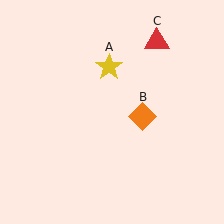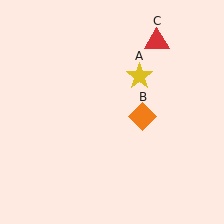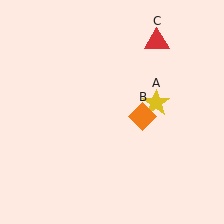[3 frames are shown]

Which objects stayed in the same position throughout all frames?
Orange diamond (object B) and red triangle (object C) remained stationary.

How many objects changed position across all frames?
1 object changed position: yellow star (object A).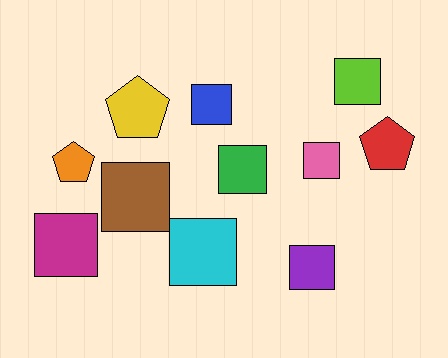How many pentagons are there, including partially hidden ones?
There are 3 pentagons.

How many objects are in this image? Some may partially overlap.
There are 11 objects.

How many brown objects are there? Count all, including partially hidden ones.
There is 1 brown object.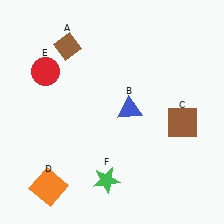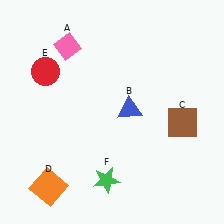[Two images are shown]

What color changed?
The diamond (A) changed from brown in Image 1 to pink in Image 2.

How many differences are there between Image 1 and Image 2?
There is 1 difference between the two images.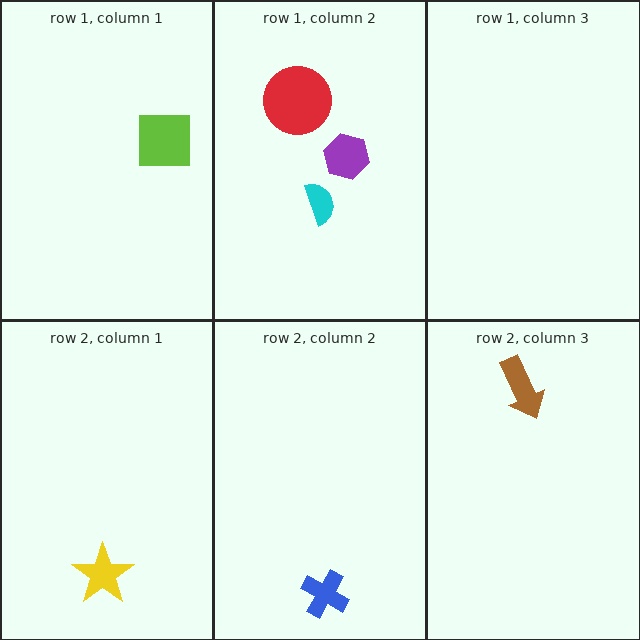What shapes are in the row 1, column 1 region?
The lime square.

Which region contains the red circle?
The row 1, column 2 region.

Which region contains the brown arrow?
The row 2, column 3 region.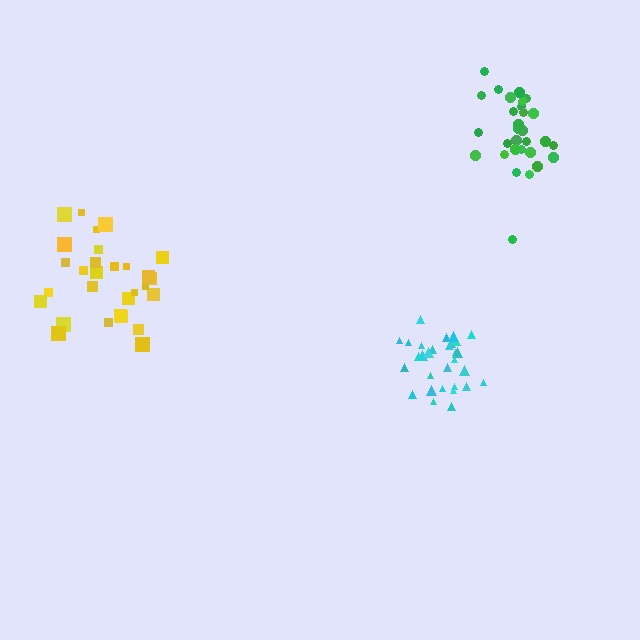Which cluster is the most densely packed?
Cyan.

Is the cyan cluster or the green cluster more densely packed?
Cyan.